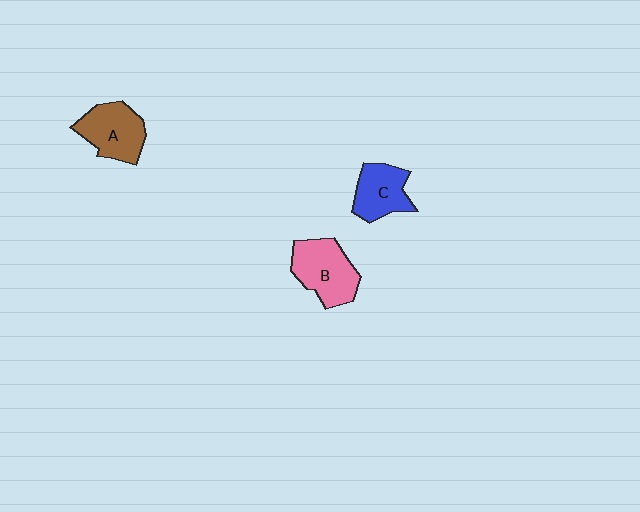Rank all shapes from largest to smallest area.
From largest to smallest: B (pink), A (brown), C (blue).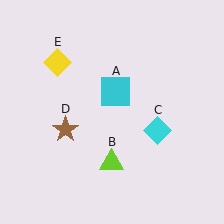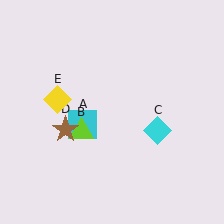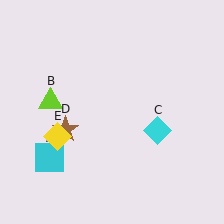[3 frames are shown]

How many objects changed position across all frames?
3 objects changed position: cyan square (object A), lime triangle (object B), yellow diamond (object E).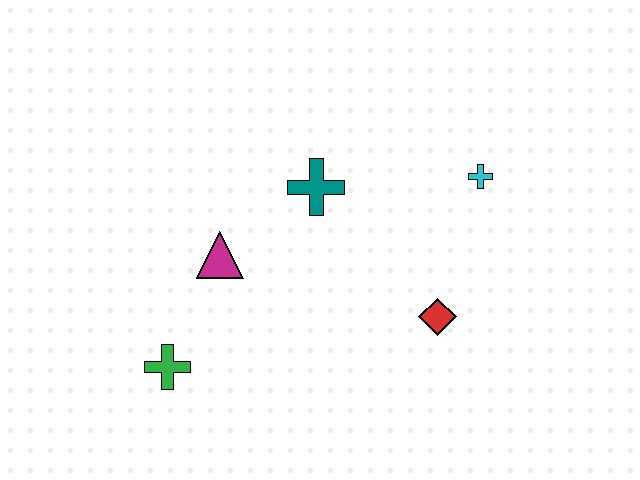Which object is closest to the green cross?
The magenta triangle is closest to the green cross.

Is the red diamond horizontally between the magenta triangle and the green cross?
No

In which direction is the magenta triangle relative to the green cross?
The magenta triangle is above the green cross.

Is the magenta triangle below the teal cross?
Yes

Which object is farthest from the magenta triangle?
The cyan cross is farthest from the magenta triangle.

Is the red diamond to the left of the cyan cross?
Yes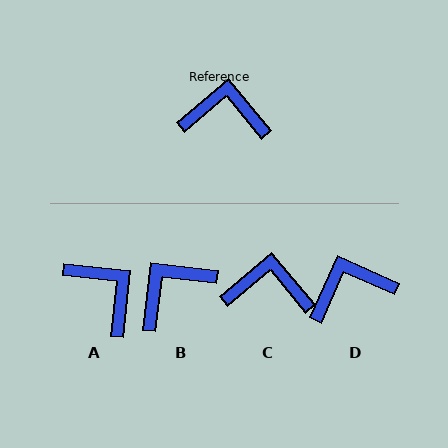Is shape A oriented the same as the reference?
No, it is off by about 46 degrees.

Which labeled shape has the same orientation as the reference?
C.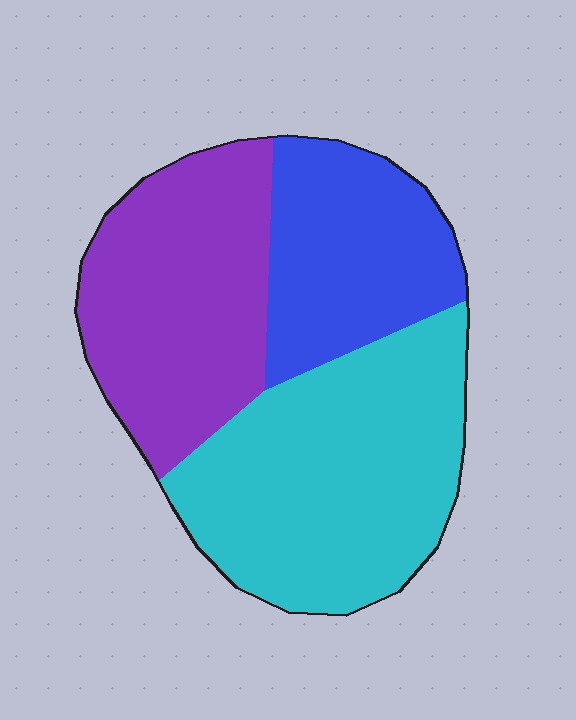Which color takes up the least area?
Blue, at roughly 25%.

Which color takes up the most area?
Cyan, at roughly 40%.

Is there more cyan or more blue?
Cyan.